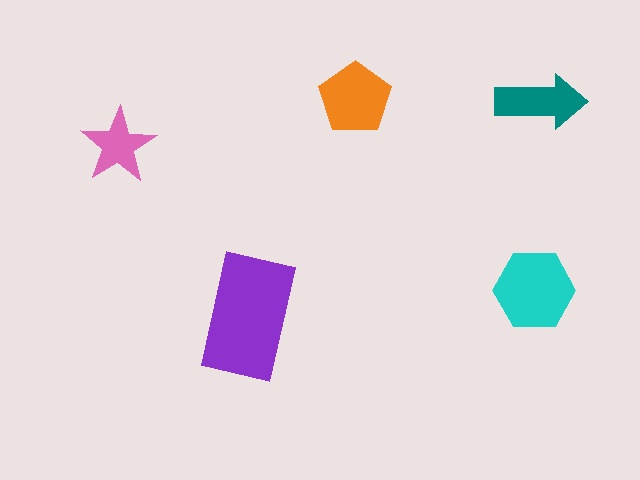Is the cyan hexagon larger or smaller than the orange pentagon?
Larger.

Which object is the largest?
The purple rectangle.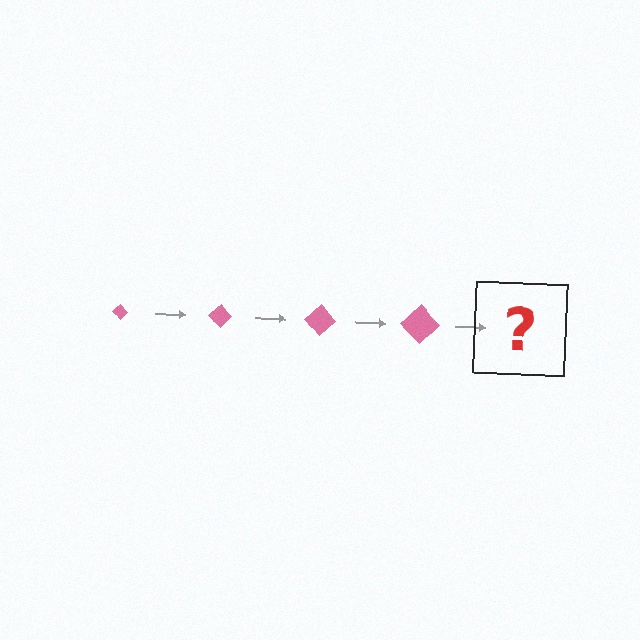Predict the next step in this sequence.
The next step is a pink diamond, larger than the previous one.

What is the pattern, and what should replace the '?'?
The pattern is that the diamond gets progressively larger each step. The '?' should be a pink diamond, larger than the previous one.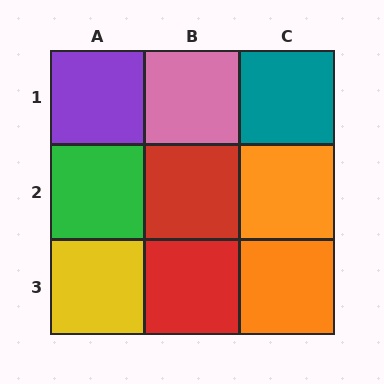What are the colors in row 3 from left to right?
Yellow, red, orange.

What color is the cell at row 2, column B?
Red.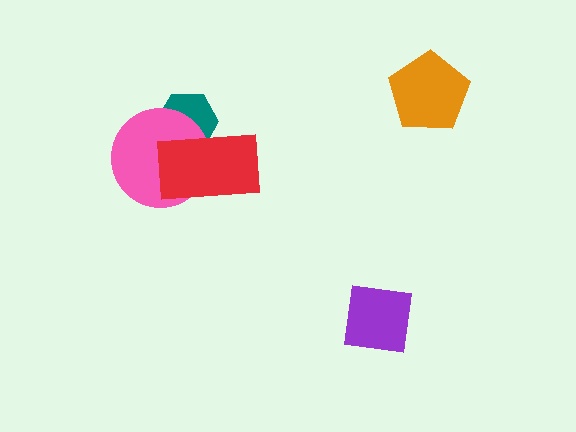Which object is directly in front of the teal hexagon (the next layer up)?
The pink circle is directly in front of the teal hexagon.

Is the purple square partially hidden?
No, no other shape covers it.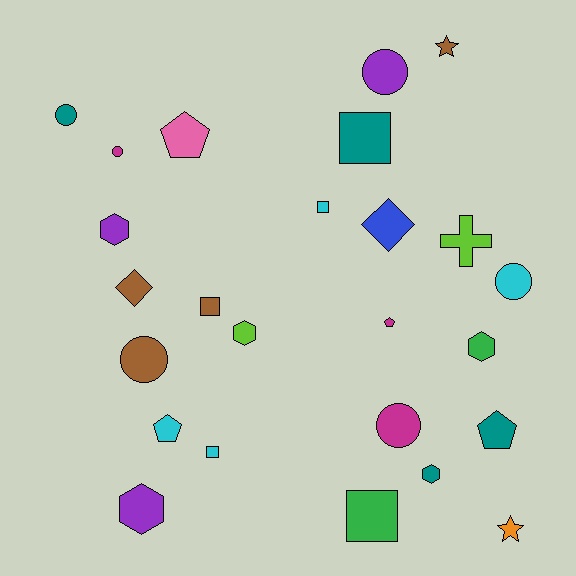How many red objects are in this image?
There are no red objects.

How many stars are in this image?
There are 2 stars.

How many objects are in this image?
There are 25 objects.